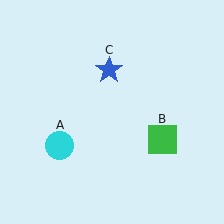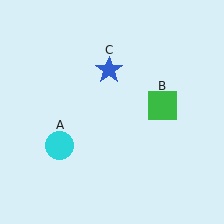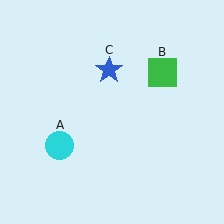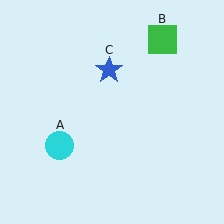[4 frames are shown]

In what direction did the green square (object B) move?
The green square (object B) moved up.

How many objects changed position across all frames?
1 object changed position: green square (object B).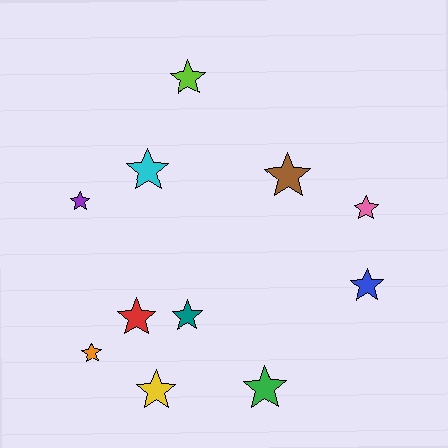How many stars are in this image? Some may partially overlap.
There are 11 stars.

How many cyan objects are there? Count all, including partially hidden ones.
There is 1 cyan object.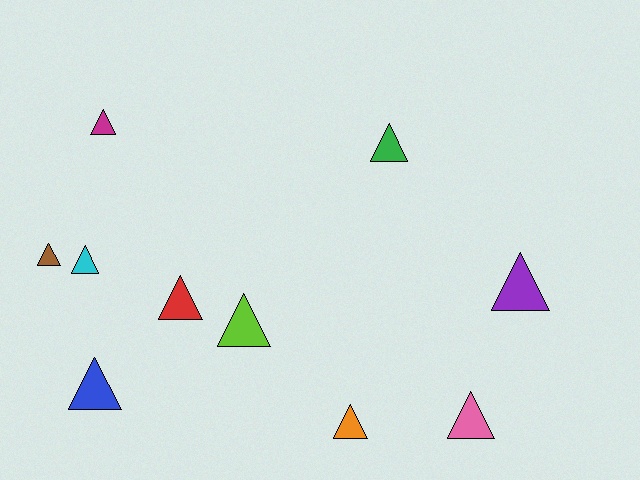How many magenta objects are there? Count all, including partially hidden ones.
There is 1 magenta object.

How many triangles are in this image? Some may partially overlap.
There are 10 triangles.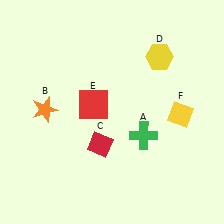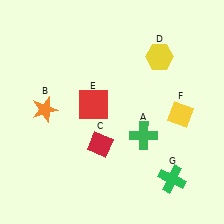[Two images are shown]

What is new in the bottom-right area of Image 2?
A green cross (G) was added in the bottom-right area of Image 2.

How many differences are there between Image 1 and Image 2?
There is 1 difference between the two images.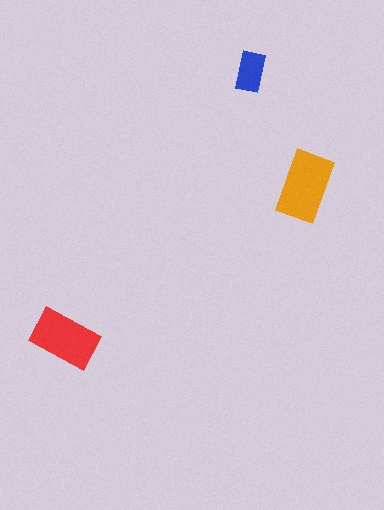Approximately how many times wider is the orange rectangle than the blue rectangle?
About 1.5 times wider.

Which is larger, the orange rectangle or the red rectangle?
The orange one.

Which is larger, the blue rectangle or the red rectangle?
The red one.